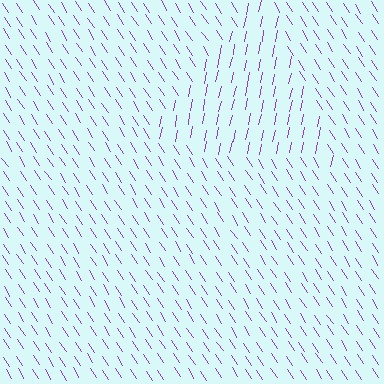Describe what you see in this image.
The image is filled with small purple line segments. A triangle region in the image has lines oriented differently from the surrounding lines, creating a visible texture boundary.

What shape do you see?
I see a triangle.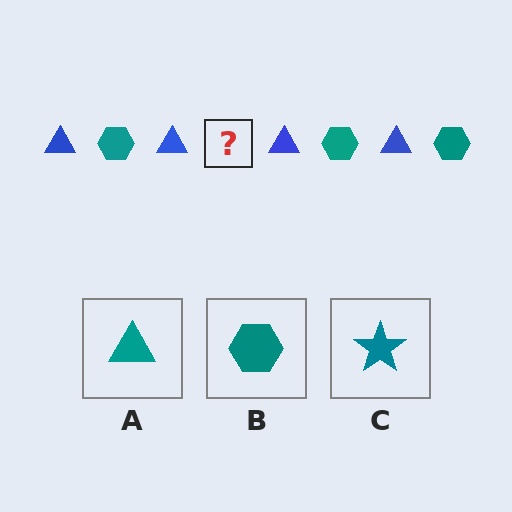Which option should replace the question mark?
Option B.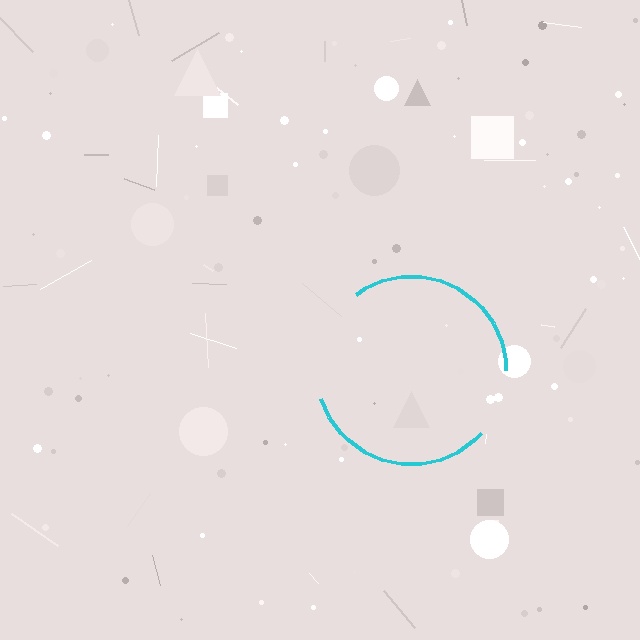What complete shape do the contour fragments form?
The contour fragments form a circle.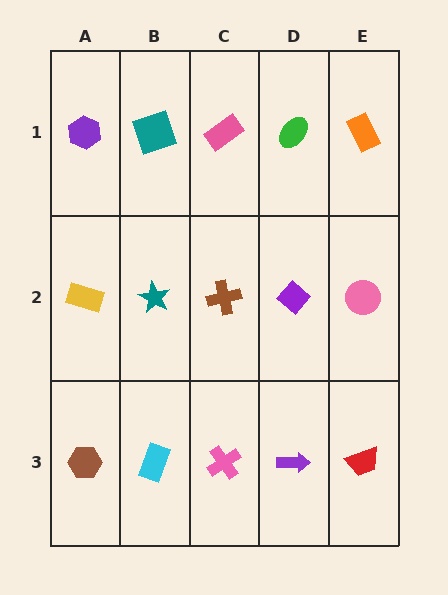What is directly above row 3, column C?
A brown cross.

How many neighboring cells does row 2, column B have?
4.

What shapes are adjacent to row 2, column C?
A pink rectangle (row 1, column C), a pink cross (row 3, column C), a teal star (row 2, column B), a purple diamond (row 2, column D).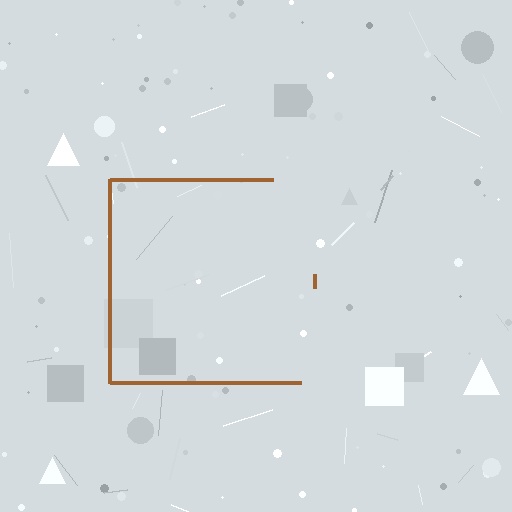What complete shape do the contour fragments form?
The contour fragments form a square.